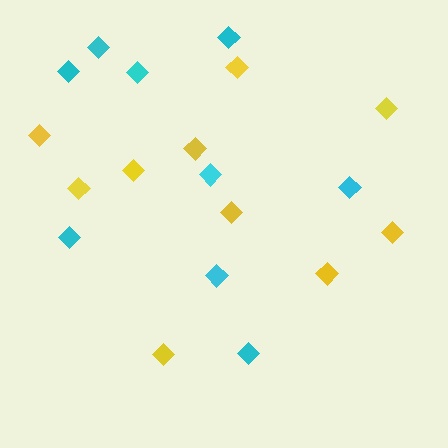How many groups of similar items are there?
There are 2 groups: one group of yellow diamonds (10) and one group of cyan diamonds (9).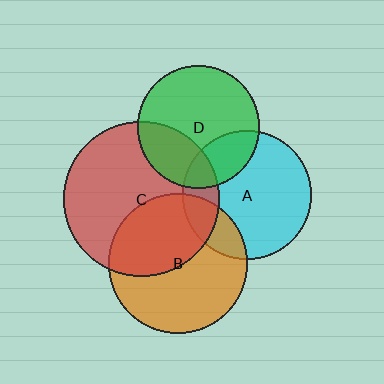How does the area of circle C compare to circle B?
Approximately 1.2 times.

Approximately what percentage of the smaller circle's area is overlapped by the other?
Approximately 25%.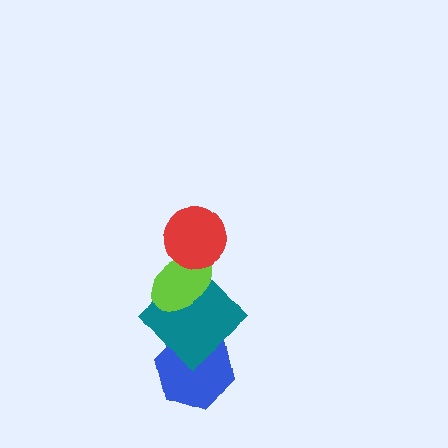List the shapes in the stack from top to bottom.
From top to bottom: the red circle, the lime ellipse, the teal diamond, the blue hexagon.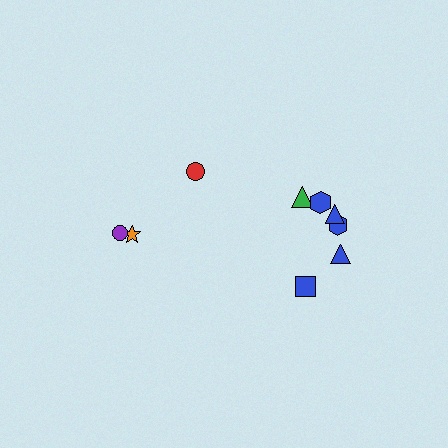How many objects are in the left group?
There are 3 objects.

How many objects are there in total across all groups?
There are 9 objects.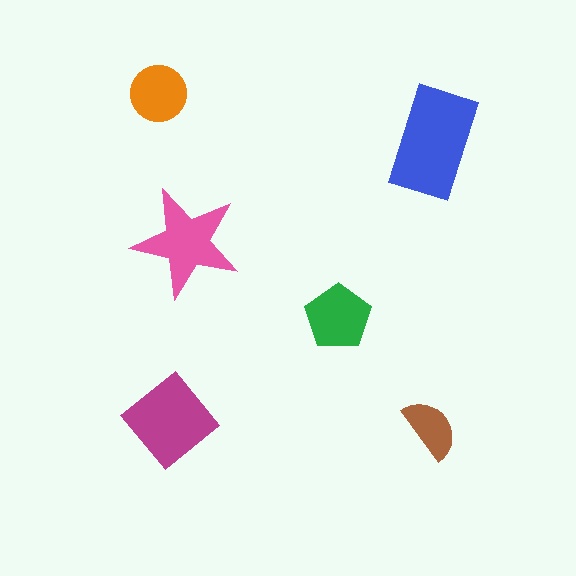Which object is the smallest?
The brown semicircle.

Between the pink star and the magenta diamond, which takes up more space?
The magenta diamond.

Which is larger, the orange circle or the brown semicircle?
The orange circle.